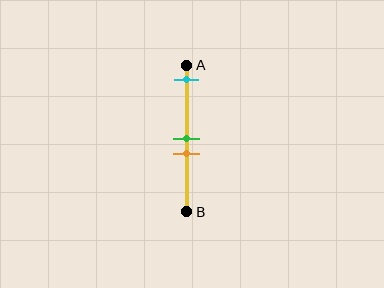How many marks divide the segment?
There are 3 marks dividing the segment.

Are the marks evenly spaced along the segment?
No, the marks are not evenly spaced.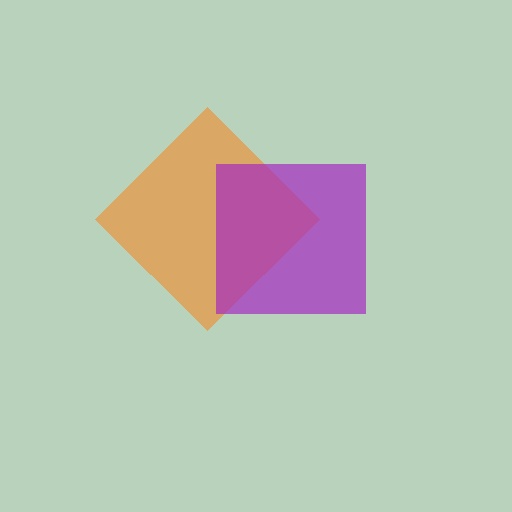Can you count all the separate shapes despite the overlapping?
Yes, there are 2 separate shapes.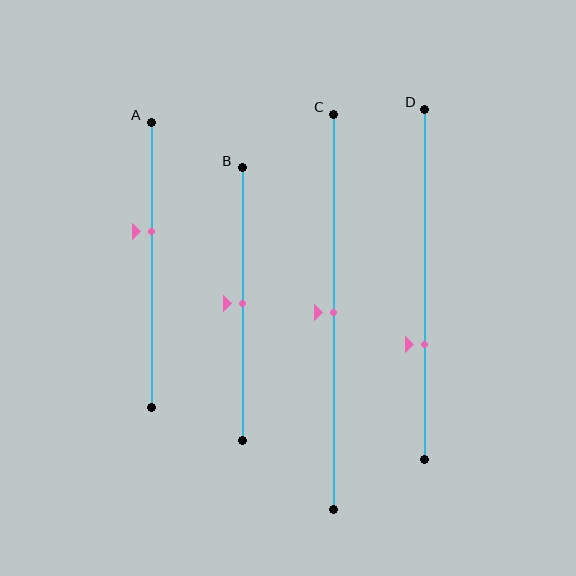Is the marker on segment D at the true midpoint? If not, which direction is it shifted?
No, the marker on segment D is shifted downward by about 17% of the segment length.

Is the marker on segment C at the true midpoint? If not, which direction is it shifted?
Yes, the marker on segment C is at the true midpoint.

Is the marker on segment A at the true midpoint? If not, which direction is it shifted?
No, the marker on segment A is shifted upward by about 12% of the segment length.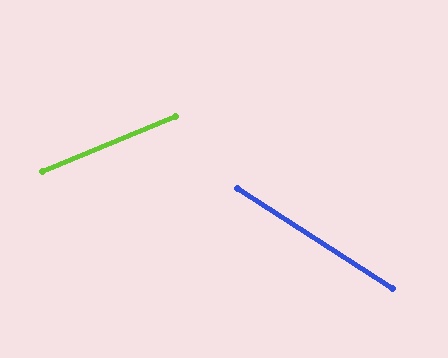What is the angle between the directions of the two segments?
Approximately 55 degrees.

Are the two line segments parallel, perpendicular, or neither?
Neither parallel nor perpendicular — they differ by about 55°.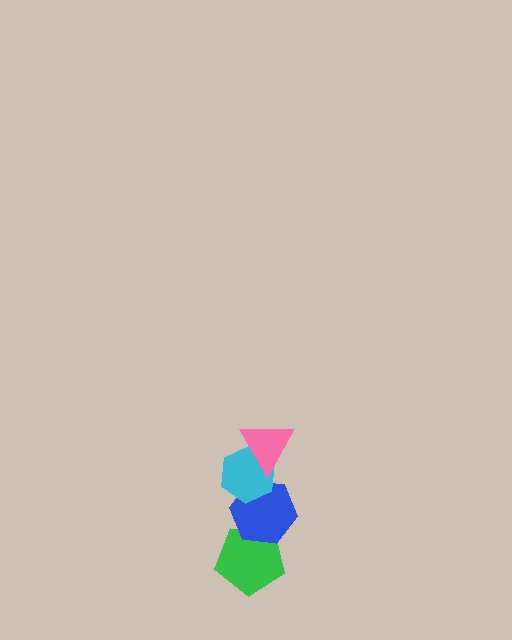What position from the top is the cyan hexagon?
The cyan hexagon is 2nd from the top.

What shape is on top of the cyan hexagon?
The pink triangle is on top of the cyan hexagon.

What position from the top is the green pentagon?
The green pentagon is 4th from the top.